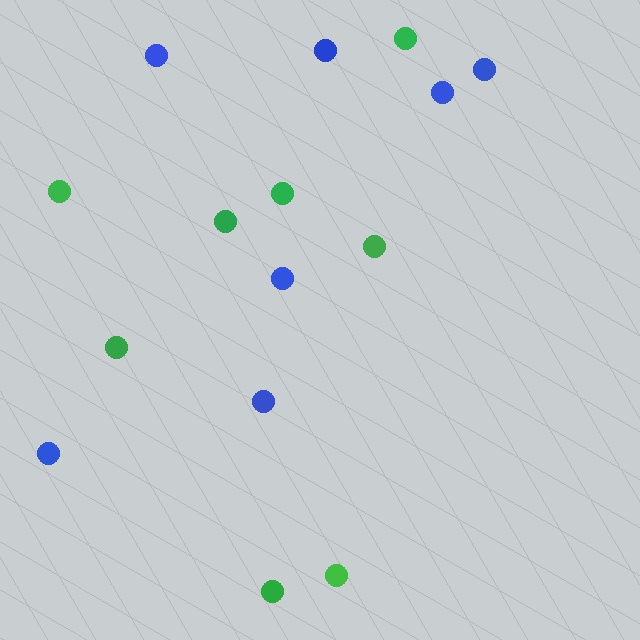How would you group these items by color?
There are 2 groups: one group of blue circles (7) and one group of green circles (8).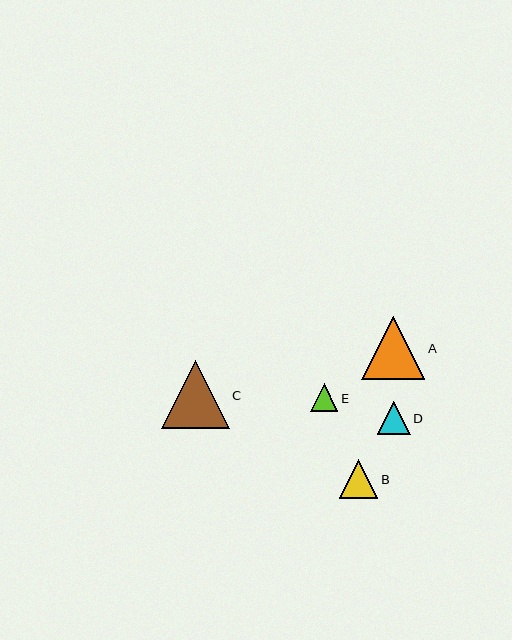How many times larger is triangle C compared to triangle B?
Triangle C is approximately 1.8 times the size of triangle B.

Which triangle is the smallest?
Triangle E is the smallest with a size of approximately 27 pixels.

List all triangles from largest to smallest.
From largest to smallest: C, A, B, D, E.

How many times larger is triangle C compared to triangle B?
Triangle C is approximately 1.8 times the size of triangle B.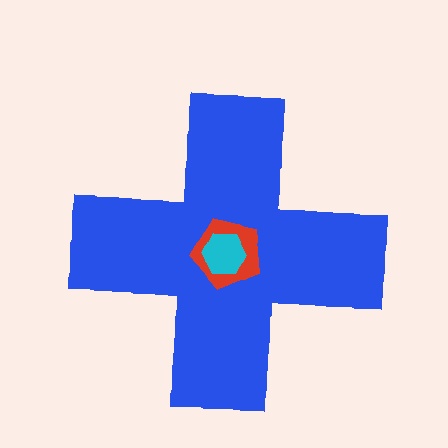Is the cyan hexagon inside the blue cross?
Yes.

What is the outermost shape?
The blue cross.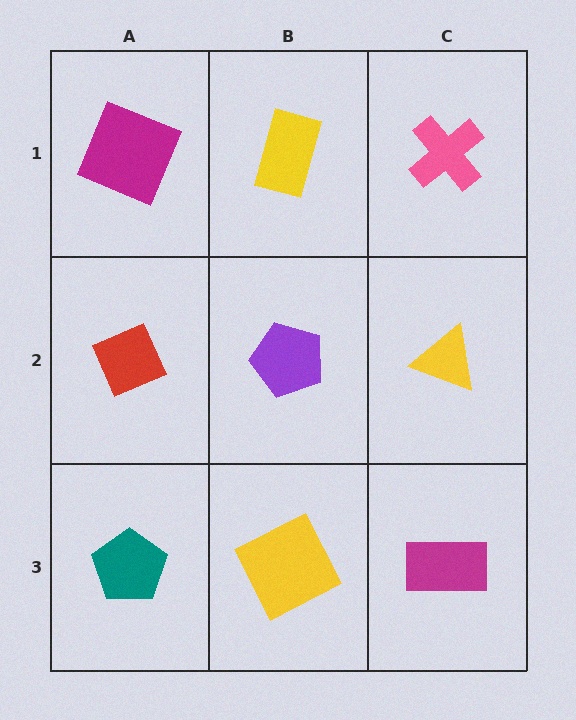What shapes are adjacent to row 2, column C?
A pink cross (row 1, column C), a magenta rectangle (row 3, column C), a purple pentagon (row 2, column B).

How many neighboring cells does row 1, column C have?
2.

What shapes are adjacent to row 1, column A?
A red diamond (row 2, column A), a yellow rectangle (row 1, column B).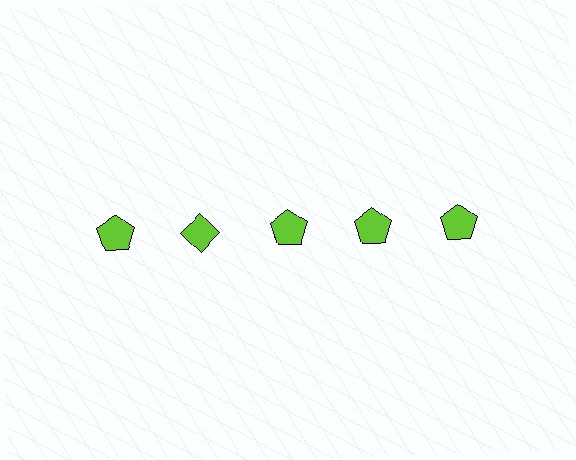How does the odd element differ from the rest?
It has a different shape: diamond instead of pentagon.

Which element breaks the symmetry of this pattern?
The lime diamond in the top row, second from left column breaks the symmetry. All other shapes are lime pentagons.